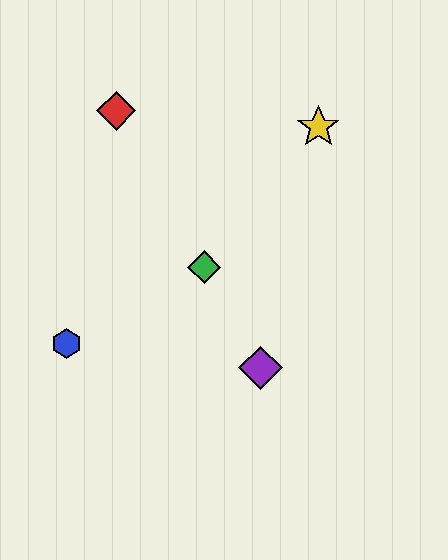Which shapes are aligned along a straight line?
The red diamond, the green diamond, the purple diamond are aligned along a straight line.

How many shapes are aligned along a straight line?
3 shapes (the red diamond, the green diamond, the purple diamond) are aligned along a straight line.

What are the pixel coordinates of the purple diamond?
The purple diamond is at (261, 368).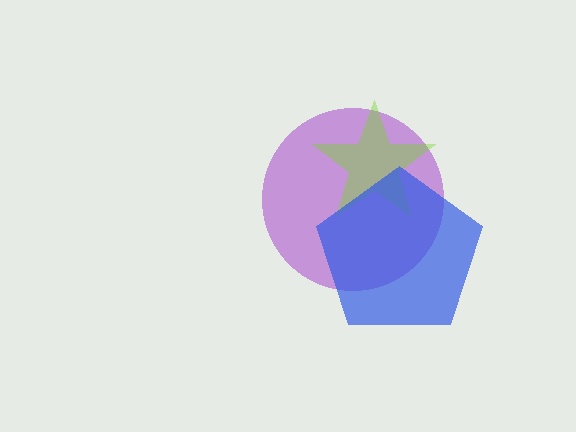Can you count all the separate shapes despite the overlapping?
Yes, there are 3 separate shapes.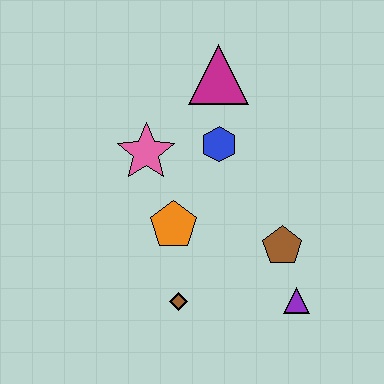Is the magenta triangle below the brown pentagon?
No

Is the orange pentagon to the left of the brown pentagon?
Yes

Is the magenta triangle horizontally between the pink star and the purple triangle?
Yes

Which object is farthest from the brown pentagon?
The magenta triangle is farthest from the brown pentagon.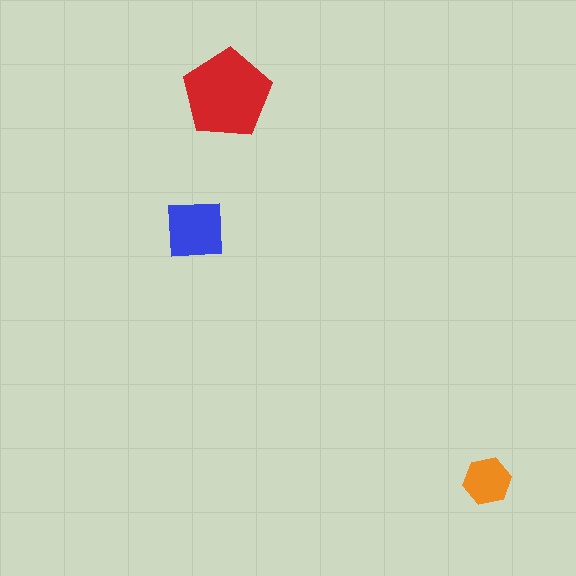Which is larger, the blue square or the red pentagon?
The red pentagon.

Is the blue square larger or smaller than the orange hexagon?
Larger.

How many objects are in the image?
There are 3 objects in the image.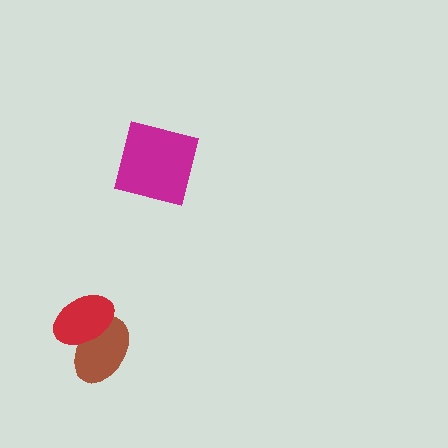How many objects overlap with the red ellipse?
1 object overlaps with the red ellipse.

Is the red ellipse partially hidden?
No, no other shape covers it.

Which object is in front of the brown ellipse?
The red ellipse is in front of the brown ellipse.